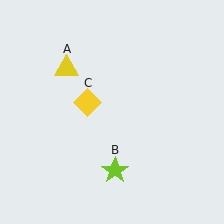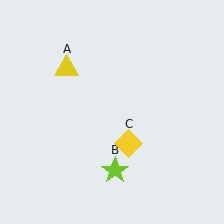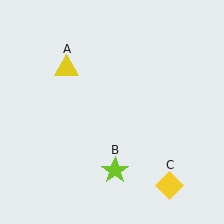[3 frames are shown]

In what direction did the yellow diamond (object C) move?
The yellow diamond (object C) moved down and to the right.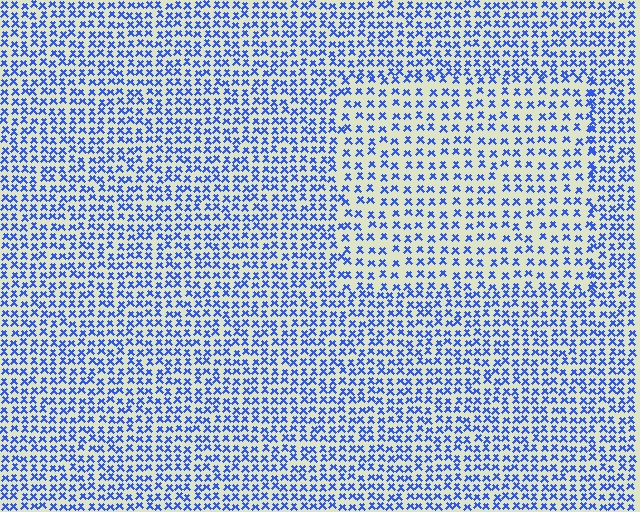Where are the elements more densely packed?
The elements are more densely packed outside the rectangle boundary.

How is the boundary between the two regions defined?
The boundary is defined by a change in element density (approximately 1.6x ratio). All elements are the same color, size, and shape.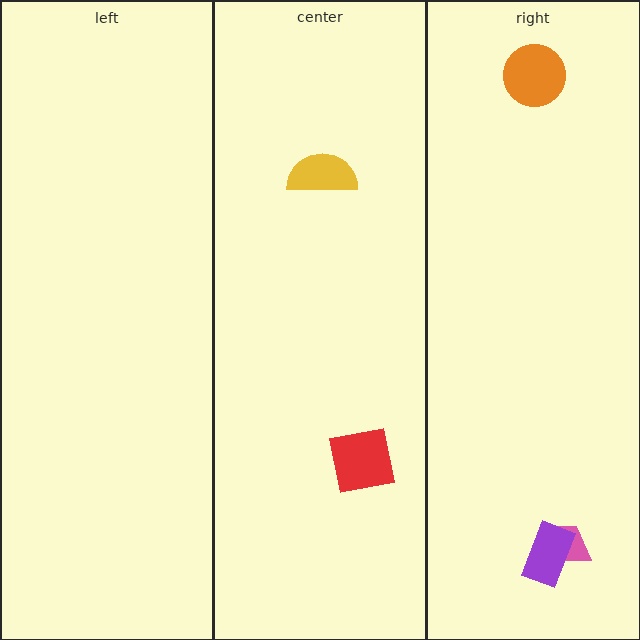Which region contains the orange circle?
The right region.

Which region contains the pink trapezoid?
The right region.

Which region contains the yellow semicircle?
The center region.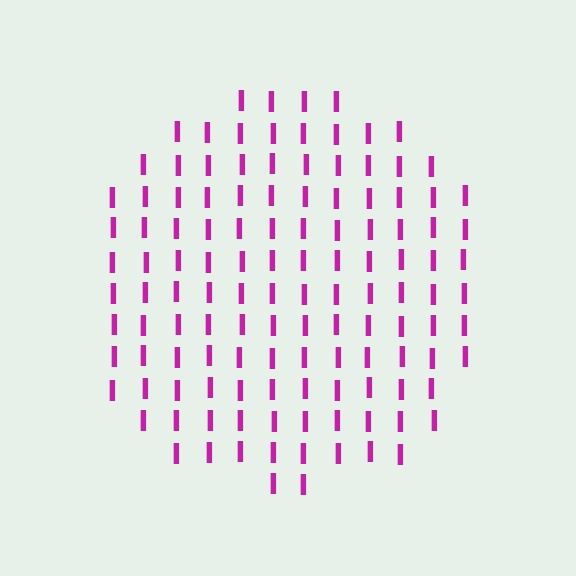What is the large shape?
The large shape is a circle.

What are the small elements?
The small elements are letter I's.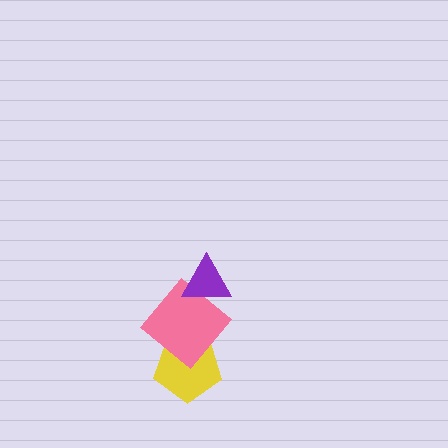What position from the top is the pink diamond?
The pink diamond is 2nd from the top.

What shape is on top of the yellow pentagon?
The pink diamond is on top of the yellow pentagon.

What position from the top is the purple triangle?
The purple triangle is 1st from the top.